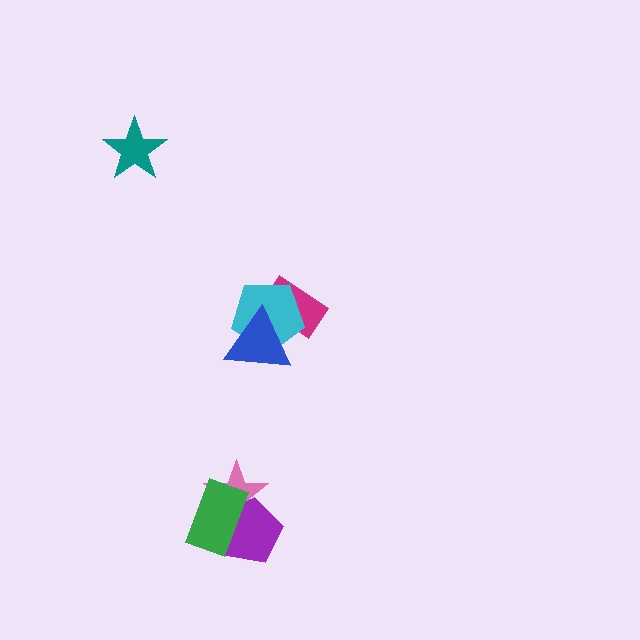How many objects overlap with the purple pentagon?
2 objects overlap with the purple pentagon.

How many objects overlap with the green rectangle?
2 objects overlap with the green rectangle.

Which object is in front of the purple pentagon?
The green rectangle is in front of the purple pentagon.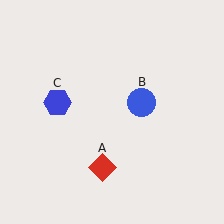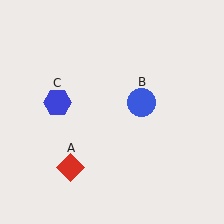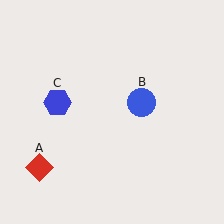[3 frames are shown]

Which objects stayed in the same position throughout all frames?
Blue circle (object B) and blue hexagon (object C) remained stationary.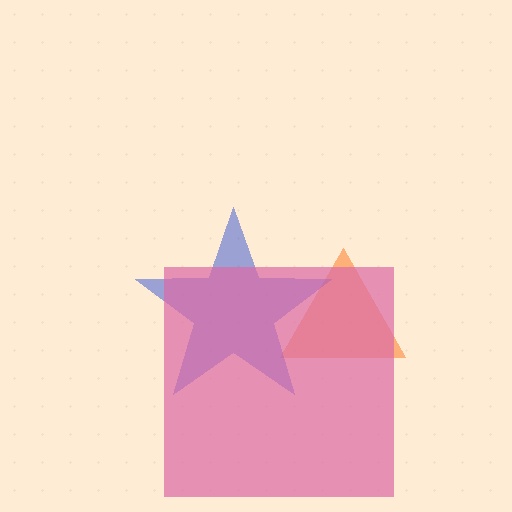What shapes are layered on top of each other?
The layered shapes are: an orange triangle, a blue star, a pink square.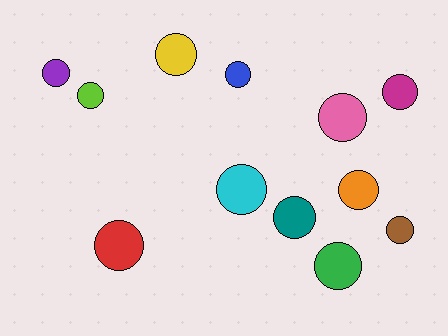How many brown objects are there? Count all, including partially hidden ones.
There is 1 brown object.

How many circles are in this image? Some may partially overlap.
There are 12 circles.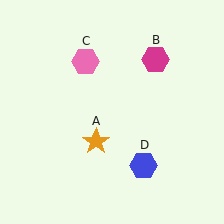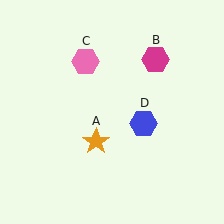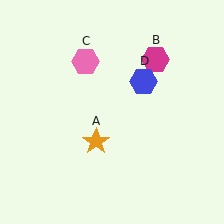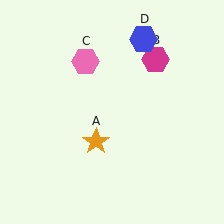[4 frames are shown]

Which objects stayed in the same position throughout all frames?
Orange star (object A) and magenta hexagon (object B) and pink hexagon (object C) remained stationary.